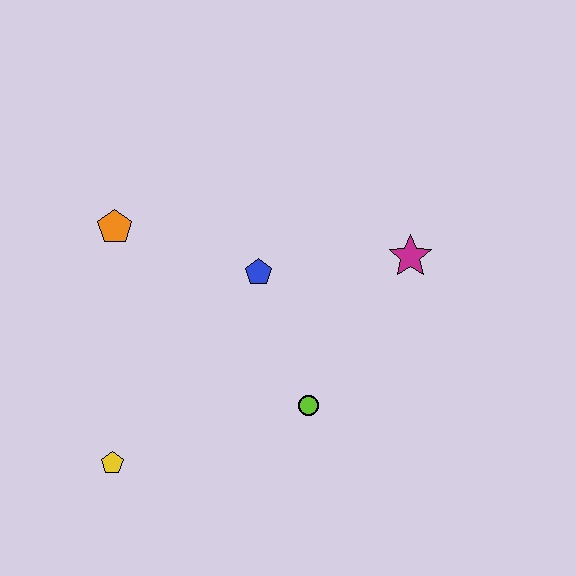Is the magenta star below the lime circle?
No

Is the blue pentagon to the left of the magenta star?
Yes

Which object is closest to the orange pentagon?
The blue pentagon is closest to the orange pentagon.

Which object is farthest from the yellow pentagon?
The magenta star is farthest from the yellow pentagon.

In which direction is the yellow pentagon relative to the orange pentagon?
The yellow pentagon is below the orange pentagon.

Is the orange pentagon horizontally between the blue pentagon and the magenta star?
No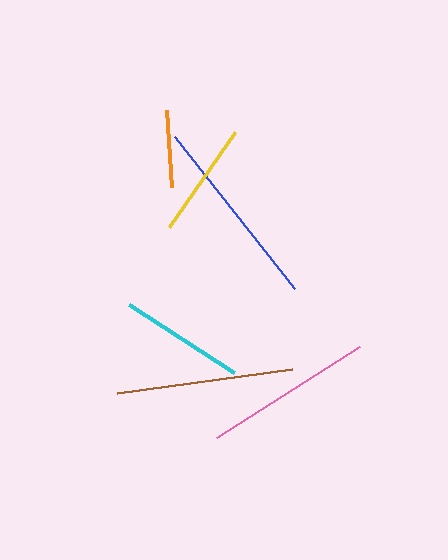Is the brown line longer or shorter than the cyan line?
The brown line is longer than the cyan line.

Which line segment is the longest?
The blue line is the longest at approximately 193 pixels.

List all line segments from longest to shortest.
From longest to shortest: blue, brown, pink, cyan, yellow, orange.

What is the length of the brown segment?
The brown segment is approximately 177 pixels long.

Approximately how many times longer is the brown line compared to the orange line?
The brown line is approximately 2.3 times the length of the orange line.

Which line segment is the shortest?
The orange line is the shortest at approximately 77 pixels.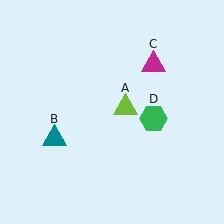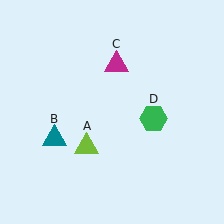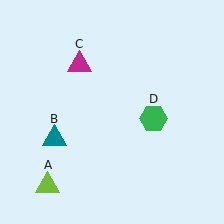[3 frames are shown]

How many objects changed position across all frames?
2 objects changed position: lime triangle (object A), magenta triangle (object C).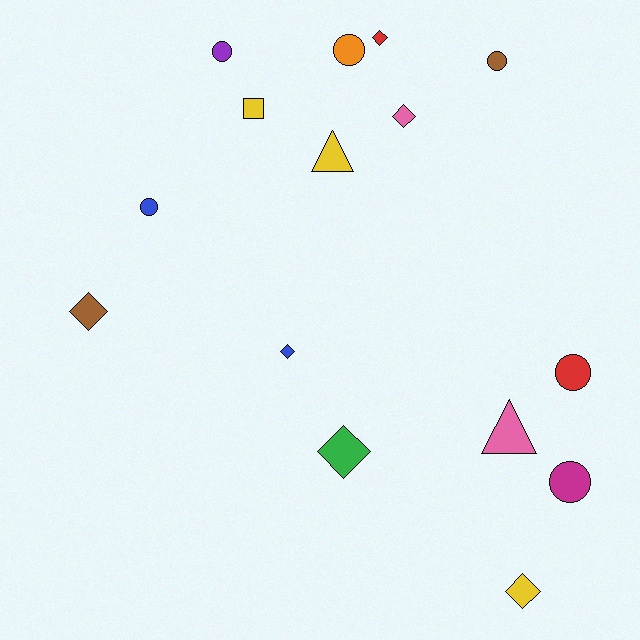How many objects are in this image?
There are 15 objects.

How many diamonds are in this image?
There are 6 diamonds.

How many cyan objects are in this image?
There are no cyan objects.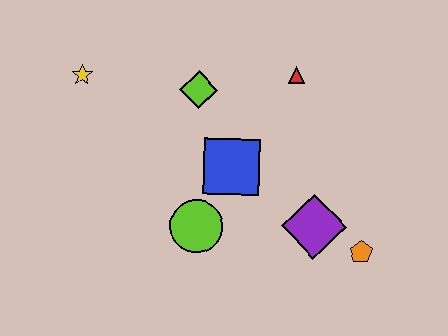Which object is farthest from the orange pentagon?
The yellow star is farthest from the orange pentagon.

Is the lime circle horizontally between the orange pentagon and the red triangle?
No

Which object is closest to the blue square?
The lime circle is closest to the blue square.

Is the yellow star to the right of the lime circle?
No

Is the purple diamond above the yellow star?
No